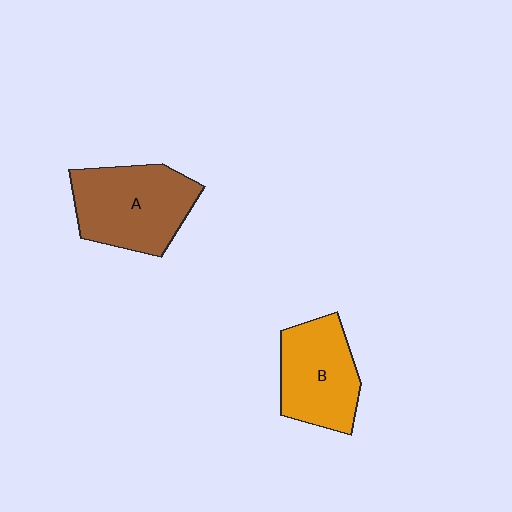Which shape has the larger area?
Shape A (brown).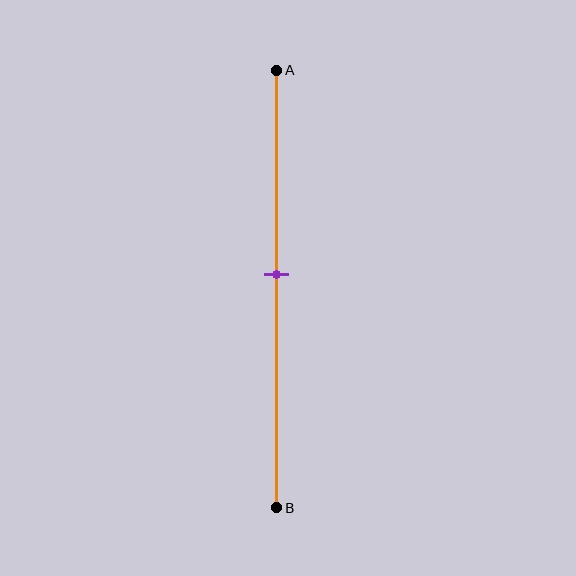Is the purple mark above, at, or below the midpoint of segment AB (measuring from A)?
The purple mark is above the midpoint of segment AB.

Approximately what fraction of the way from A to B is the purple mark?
The purple mark is approximately 45% of the way from A to B.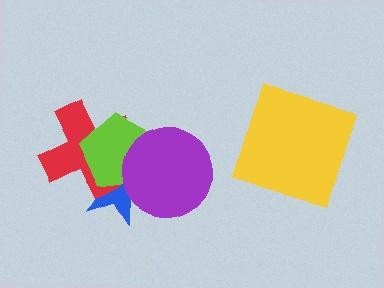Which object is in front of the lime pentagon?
The purple circle is in front of the lime pentagon.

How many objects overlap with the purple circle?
3 objects overlap with the purple circle.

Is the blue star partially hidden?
Yes, it is partially covered by another shape.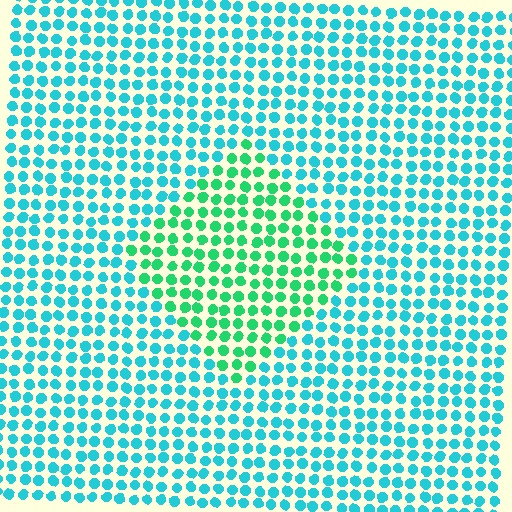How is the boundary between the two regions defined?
The boundary is defined purely by a slight shift in hue (about 39 degrees). Spacing, size, and orientation are identical on both sides.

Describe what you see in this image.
The image is filled with small cyan elements in a uniform arrangement. A diamond-shaped region is visible where the elements are tinted to a slightly different hue, forming a subtle color boundary.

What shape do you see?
I see a diamond.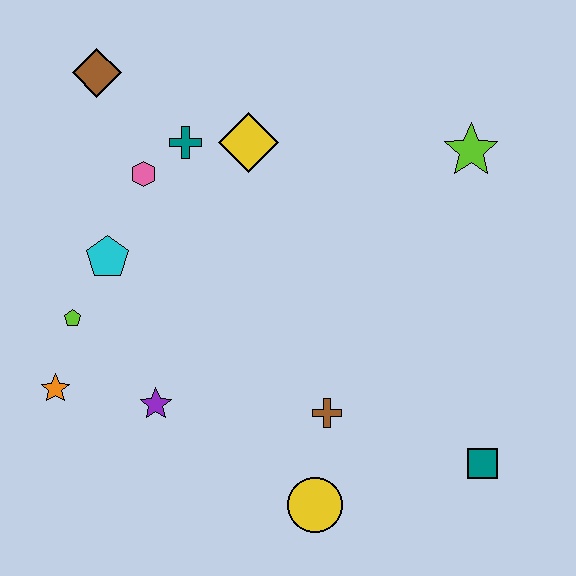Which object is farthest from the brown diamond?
The teal square is farthest from the brown diamond.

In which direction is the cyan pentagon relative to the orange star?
The cyan pentagon is above the orange star.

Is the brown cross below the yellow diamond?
Yes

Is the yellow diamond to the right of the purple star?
Yes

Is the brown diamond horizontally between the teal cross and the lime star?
No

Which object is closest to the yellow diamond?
The teal cross is closest to the yellow diamond.